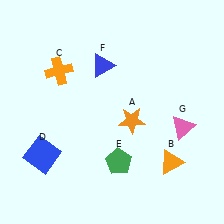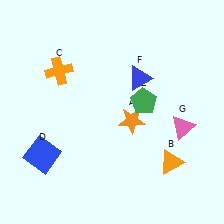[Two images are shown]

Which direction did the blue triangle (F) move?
The blue triangle (F) moved right.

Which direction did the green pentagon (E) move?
The green pentagon (E) moved up.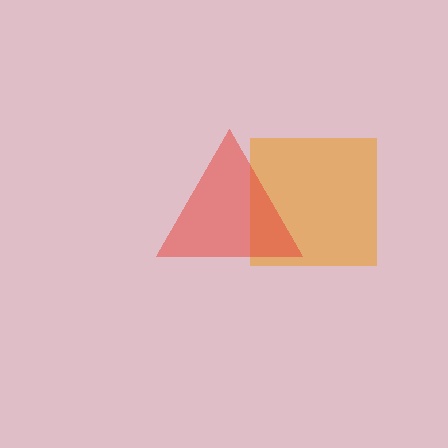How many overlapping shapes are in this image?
There are 2 overlapping shapes in the image.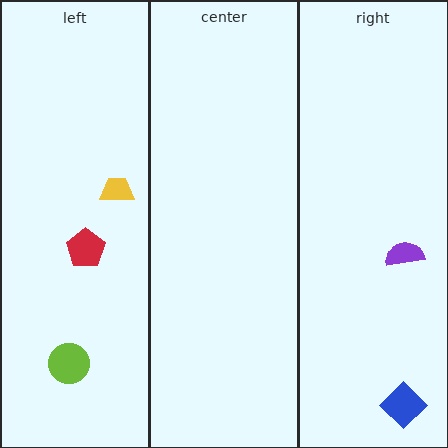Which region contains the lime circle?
The left region.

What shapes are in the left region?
The lime circle, the yellow trapezoid, the red pentagon.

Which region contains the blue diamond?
The right region.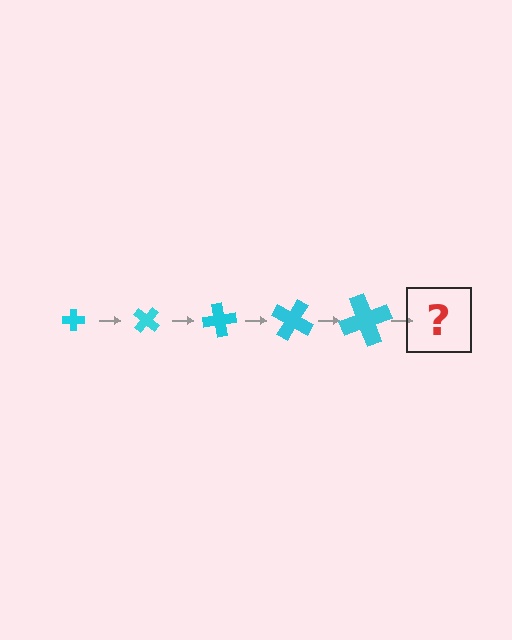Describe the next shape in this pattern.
It should be a cross, larger than the previous one and rotated 200 degrees from the start.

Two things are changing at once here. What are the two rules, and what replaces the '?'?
The two rules are that the cross grows larger each step and it rotates 40 degrees each step. The '?' should be a cross, larger than the previous one and rotated 200 degrees from the start.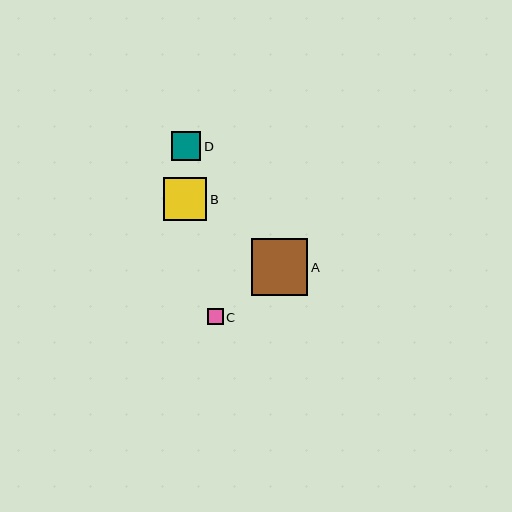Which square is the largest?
Square A is the largest with a size of approximately 56 pixels.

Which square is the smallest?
Square C is the smallest with a size of approximately 16 pixels.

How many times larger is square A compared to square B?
Square A is approximately 1.3 times the size of square B.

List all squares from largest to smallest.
From largest to smallest: A, B, D, C.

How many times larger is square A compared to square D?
Square A is approximately 1.9 times the size of square D.